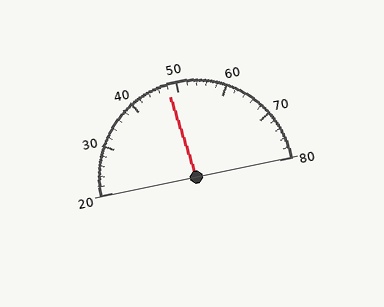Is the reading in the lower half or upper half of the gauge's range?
The reading is in the lower half of the range (20 to 80).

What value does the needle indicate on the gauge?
The needle indicates approximately 48.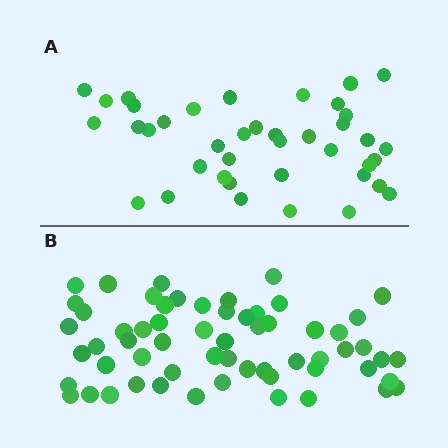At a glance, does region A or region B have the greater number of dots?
Region B (the bottom region) has more dots.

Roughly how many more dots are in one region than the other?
Region B has approximately 20 more dots than region A.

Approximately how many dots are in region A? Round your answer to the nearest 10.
About 40 dots.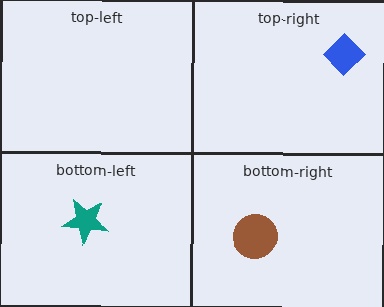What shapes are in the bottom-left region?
The teal star.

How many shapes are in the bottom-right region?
1.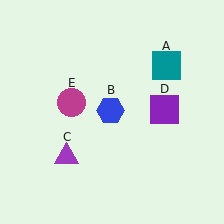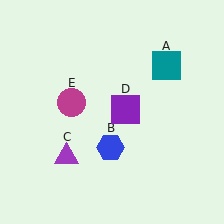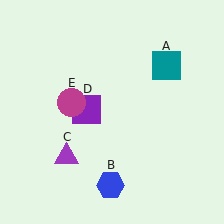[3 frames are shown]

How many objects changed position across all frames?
2 objects changed position: blue hexagon (object B), purple square (object D).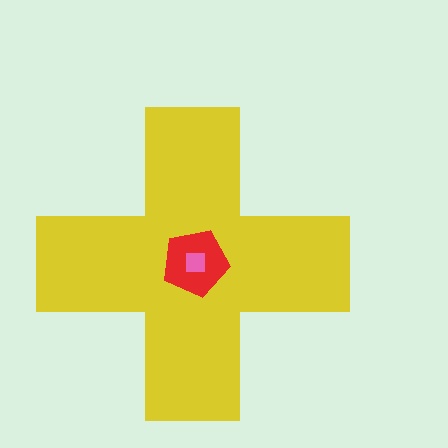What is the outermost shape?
The yellow cross.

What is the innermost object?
The pink square.